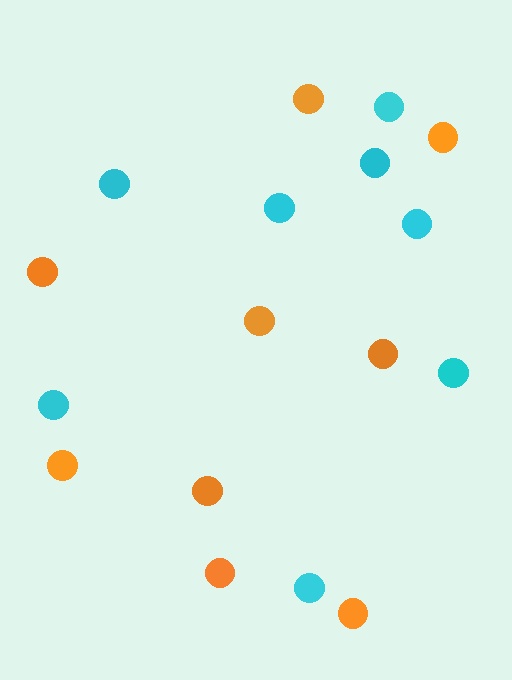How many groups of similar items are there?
There are 2 groups: one group of orange circles (9) and one group of cyan circles (8).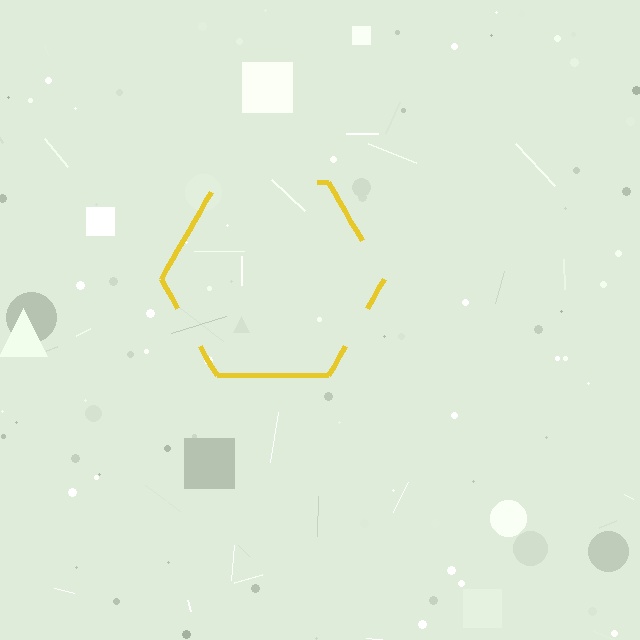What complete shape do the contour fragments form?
The contour fragments form a hexagon.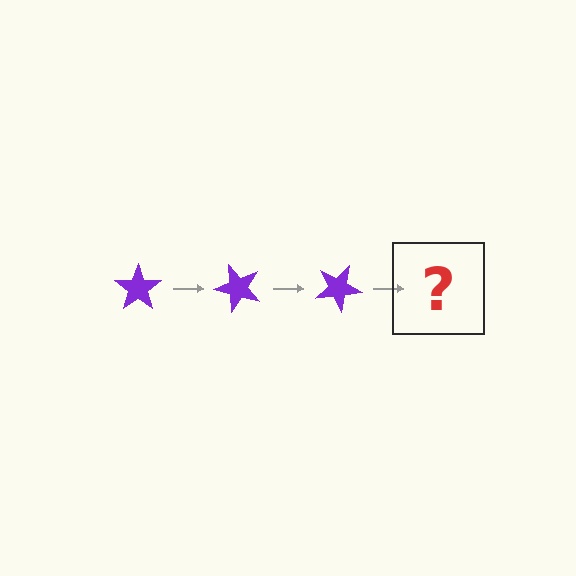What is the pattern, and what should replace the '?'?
The pattern is that the star rotates 50 degrees each step. The '?' should be a purple star rotated 150 degrees.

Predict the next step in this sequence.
The next step is a purple star rotated 150 degrees.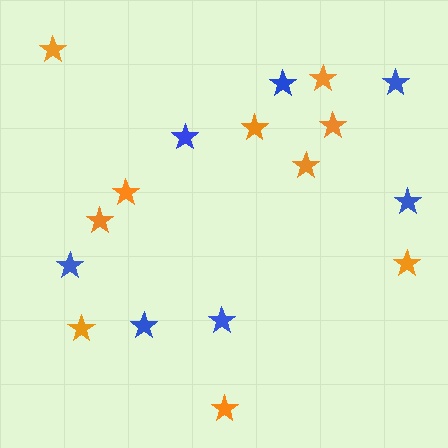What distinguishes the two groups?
There are 2 groups: one group of orange stars (10) and one group of blue stars (7).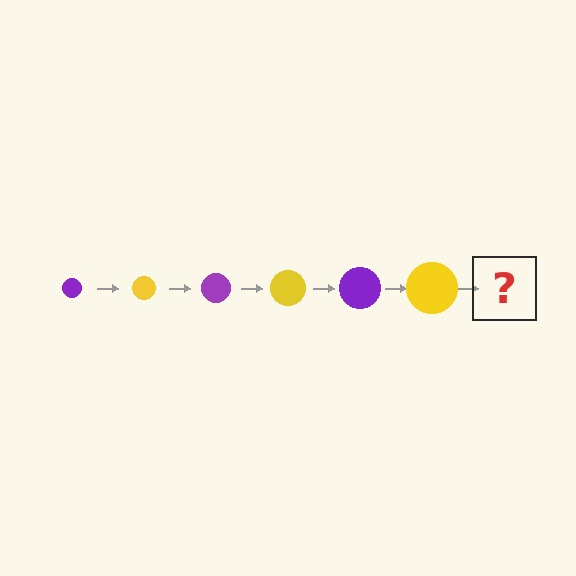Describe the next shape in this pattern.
It should be a purple circle, larger than the previous one.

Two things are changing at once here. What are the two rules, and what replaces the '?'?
The two rules are that the circle grows larger each step and the color cycles through purple and yellow. The '?' should be a purple circle, larger than the previous one.